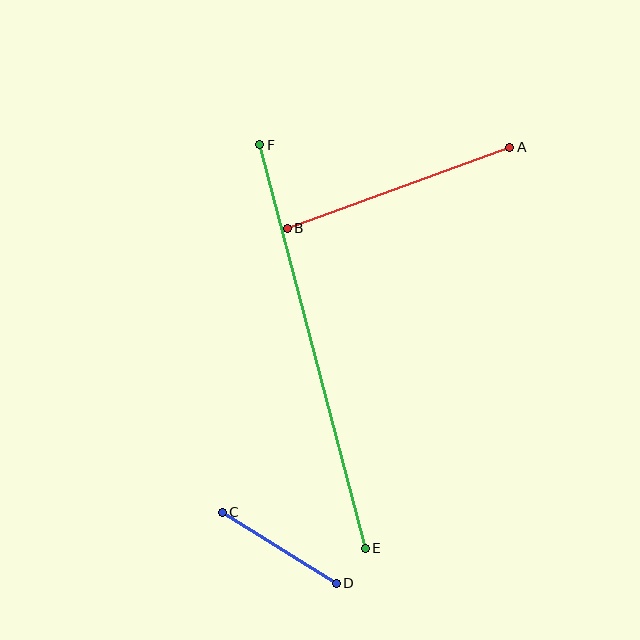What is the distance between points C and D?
The distance is approximately 135 pixels.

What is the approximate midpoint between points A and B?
The midpoint is at approximately (398, 188) pixels.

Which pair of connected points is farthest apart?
Points E and F are farthest apart.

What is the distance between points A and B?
The distance is approximately 237 pixels.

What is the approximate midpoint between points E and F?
The midpoint is at approximately (313, 347) pixels.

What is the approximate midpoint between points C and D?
The midpoint is at approximately (279, 548) pixels.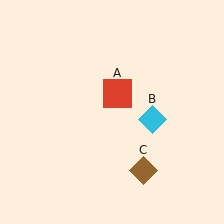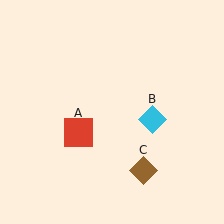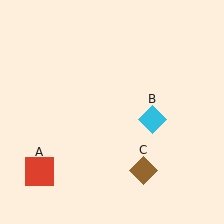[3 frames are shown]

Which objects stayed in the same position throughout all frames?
Cyan diamond (object B) and brown diamond (object C) remained stationary.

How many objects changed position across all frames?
1 object changed position: red square (object A).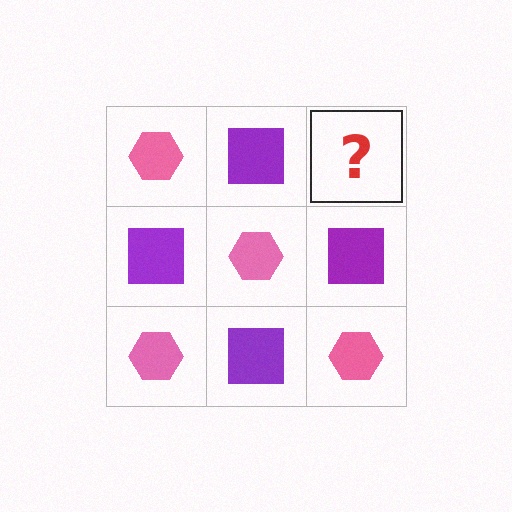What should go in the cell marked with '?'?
The missing cell should contain a pink hexagon.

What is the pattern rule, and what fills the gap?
The rule is that it alternates pink hexagon and purple square in a checkerboard pattern. The gap should be filled with a pink hexagon.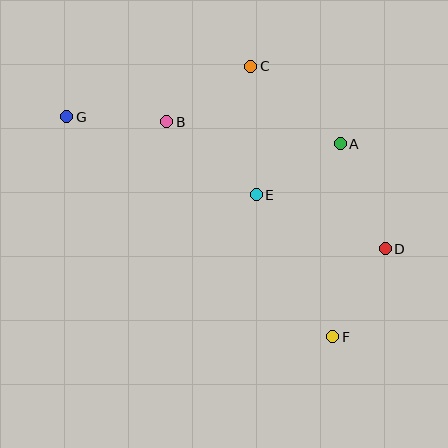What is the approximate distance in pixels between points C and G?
The distance between C and G is approximately 191 pixels.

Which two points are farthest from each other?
Points F and G are farthest from each other.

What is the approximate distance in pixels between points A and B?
The distance between A and B is approximately 175 pixels.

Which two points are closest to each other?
Points A and E are closest to each other.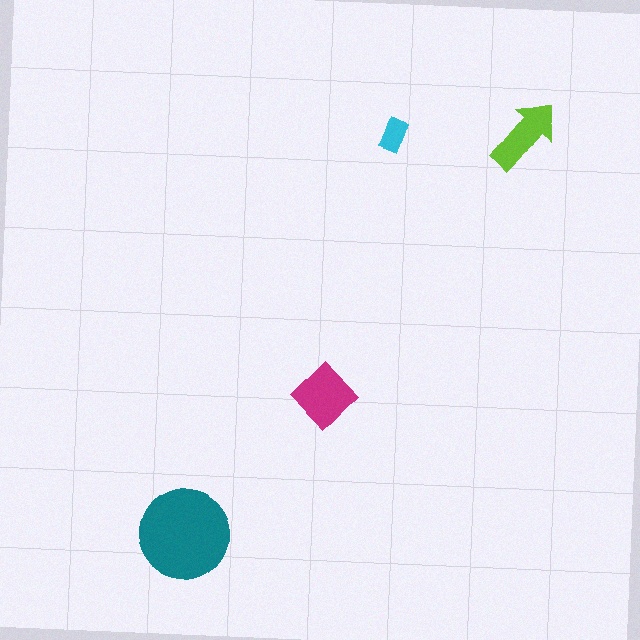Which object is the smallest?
The cyan rectangle.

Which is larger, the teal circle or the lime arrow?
The teal circle.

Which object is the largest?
The teal circle.